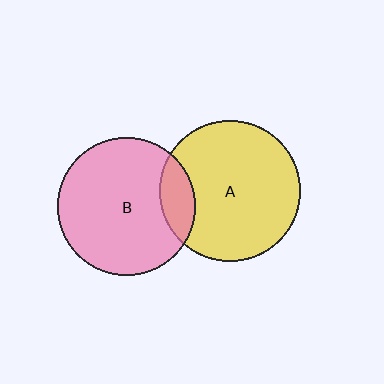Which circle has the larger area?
Circle A (yellow).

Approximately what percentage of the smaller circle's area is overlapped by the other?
Approximately 15%.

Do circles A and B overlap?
Yes.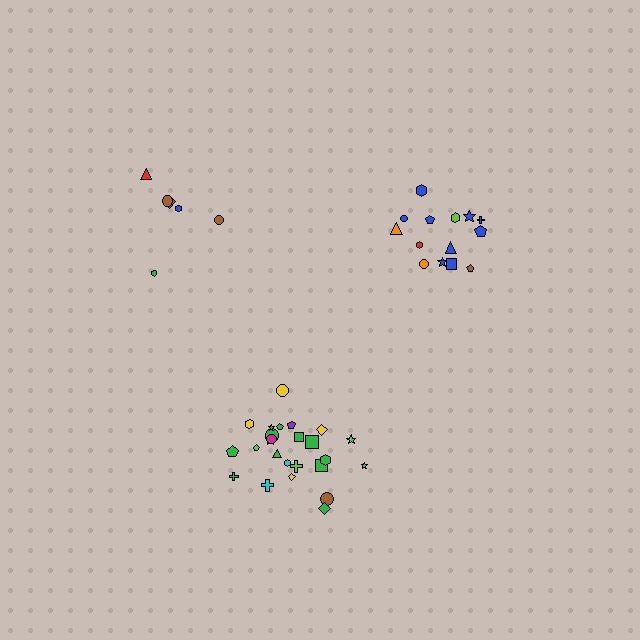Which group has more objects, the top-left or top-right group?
The top-right group.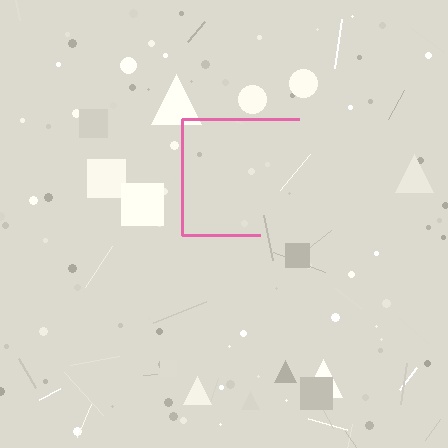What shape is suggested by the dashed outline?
The dashed outline suggests a square.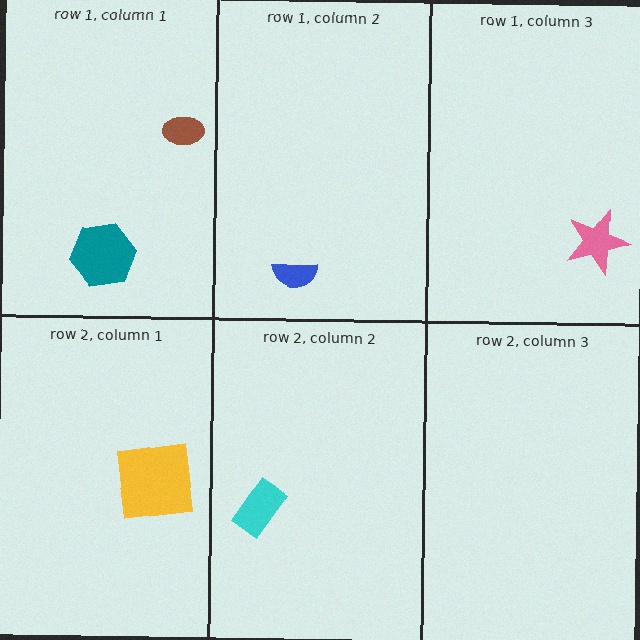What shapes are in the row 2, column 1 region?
The yellow square.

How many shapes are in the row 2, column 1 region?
1.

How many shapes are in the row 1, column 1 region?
2.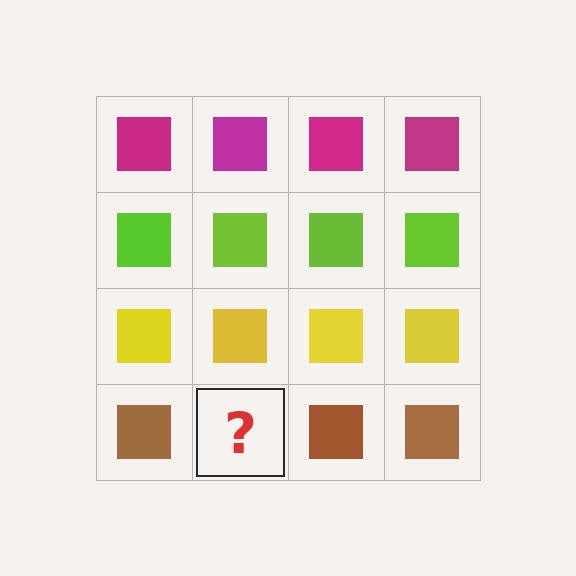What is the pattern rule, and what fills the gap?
The rule is that each row has a consistent color. The gap should be filled with a brown square.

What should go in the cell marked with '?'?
The missing cell should contain a brown square.